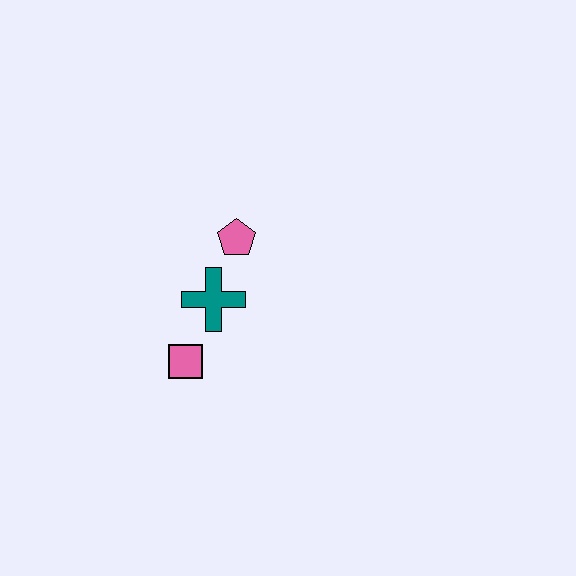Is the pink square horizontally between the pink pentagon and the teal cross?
No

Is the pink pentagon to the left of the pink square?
No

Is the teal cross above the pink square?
Yes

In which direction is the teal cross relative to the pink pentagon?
The teal cross is below the pink pentagon.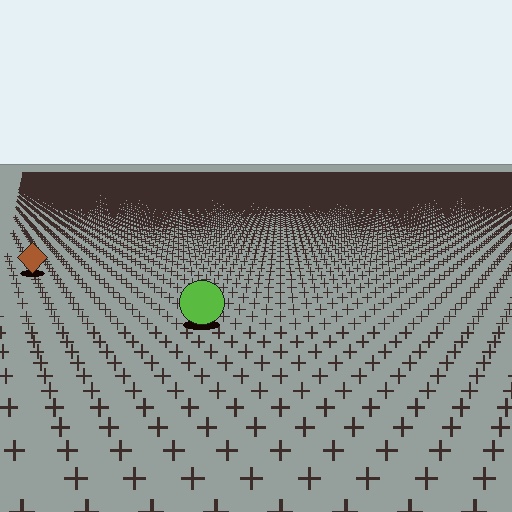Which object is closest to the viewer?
The lime circle is closest. The texture marks near it are larger and more spread out.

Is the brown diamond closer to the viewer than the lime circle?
No. The lime circle is closer — you can tell from the texture gradient: the ground texture is coarser near it.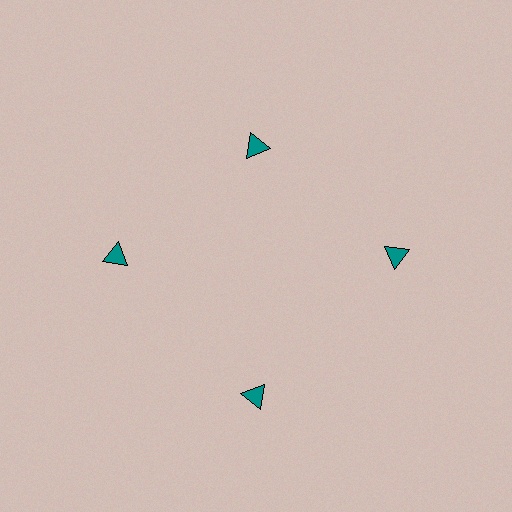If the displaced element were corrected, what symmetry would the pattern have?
It would have 4-fold rotational symmetry — the pattern would map onto itself every 90 degrees.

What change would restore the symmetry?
The symmetry would be restored by moving it outward, back onto the ring so that all 4 triangles sit at equal angles and equal distance from the center.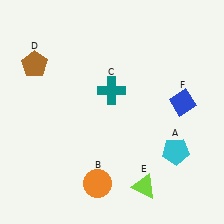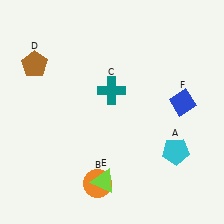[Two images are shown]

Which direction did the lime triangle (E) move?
The lime triangle (E) moved left.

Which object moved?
The lime triangle (E) moved left.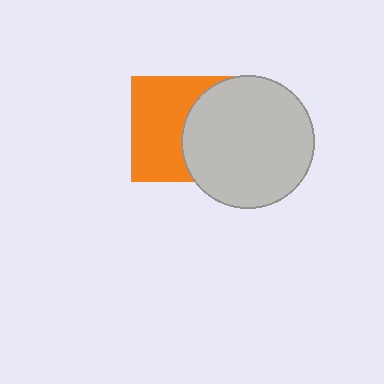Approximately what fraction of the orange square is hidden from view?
Roughly 43% of the orange square is hidden behind the light gray circle.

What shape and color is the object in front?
The object in front is a light gray circle.